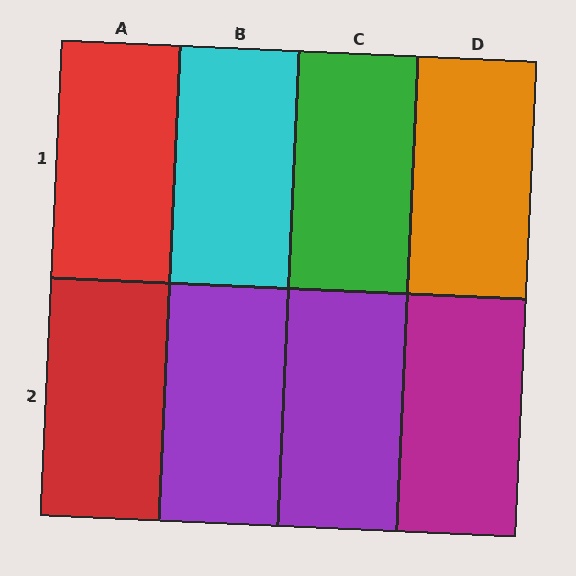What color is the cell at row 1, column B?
Cyan.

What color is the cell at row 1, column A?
Red.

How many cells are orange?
1 cell is orange.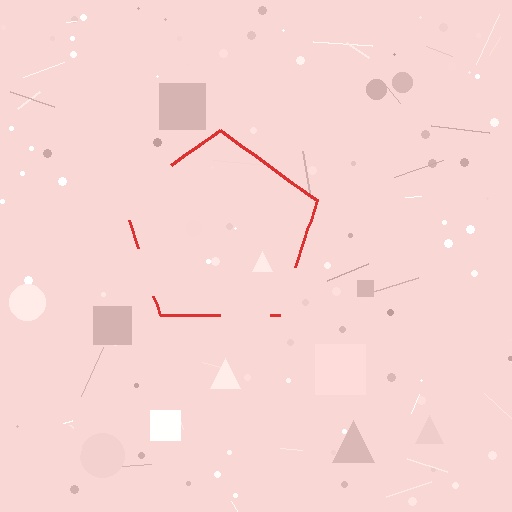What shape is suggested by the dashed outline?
The dashed outline suggests a pentagon.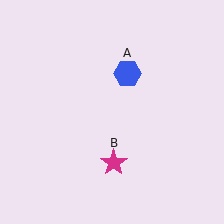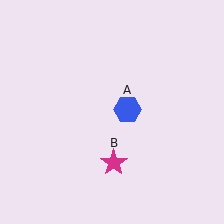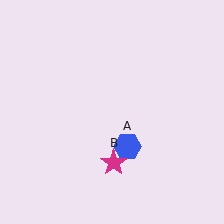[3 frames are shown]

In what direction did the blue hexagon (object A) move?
The blue hexagon (object A) moved down.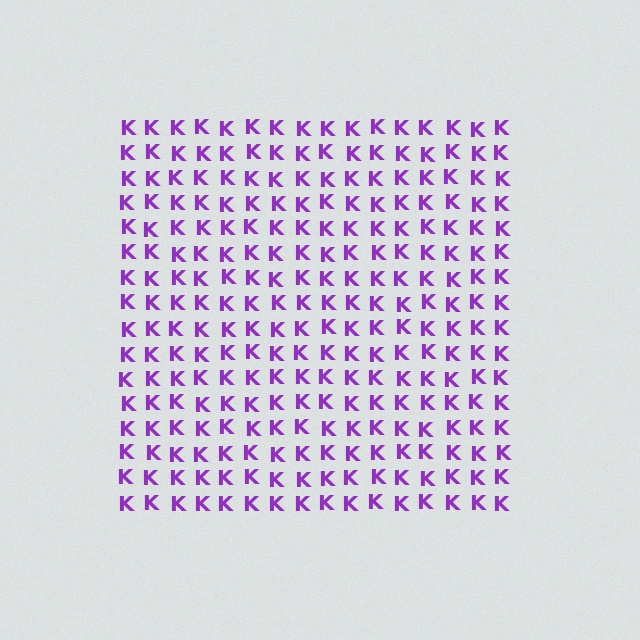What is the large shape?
The large shape is a square.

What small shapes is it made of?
It is made of small letter K's.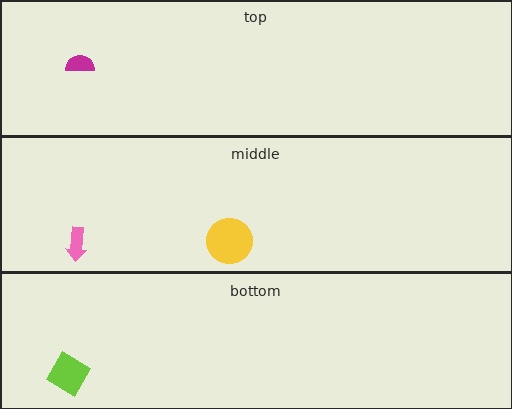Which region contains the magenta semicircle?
The top region.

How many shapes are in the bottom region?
1.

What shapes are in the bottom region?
The lime diamond.